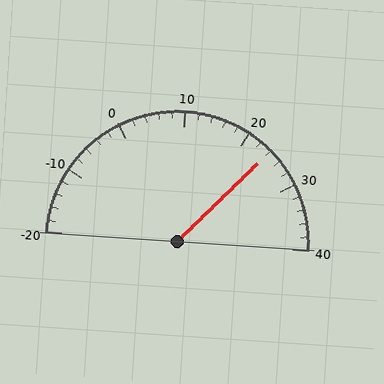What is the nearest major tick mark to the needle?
The nearest major tick mark is 20.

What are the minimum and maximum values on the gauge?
The gauge ranges from -20 to 40.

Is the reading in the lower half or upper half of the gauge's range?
The reading is in the upper half of the range (-20 to 40).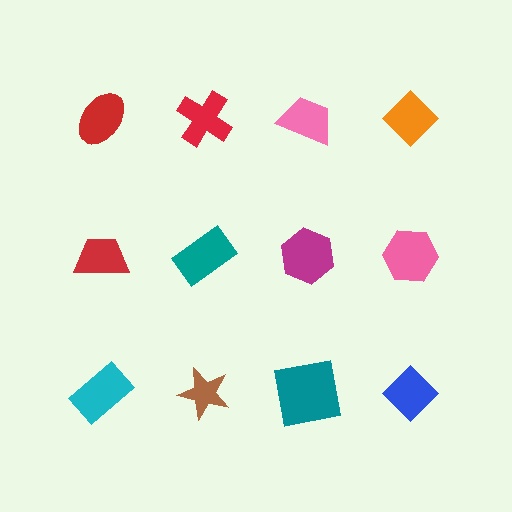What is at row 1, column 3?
A pink trapezoid.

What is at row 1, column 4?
An orange diamond.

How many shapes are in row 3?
4 shapes.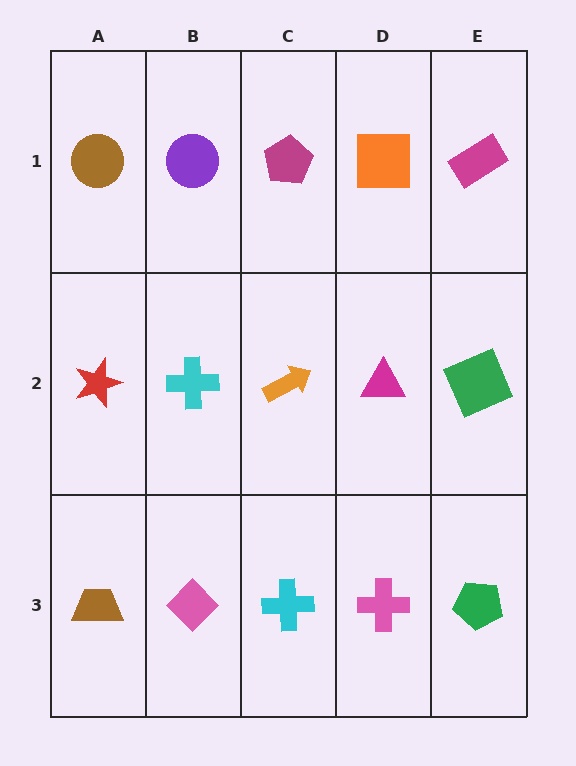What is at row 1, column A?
A brown circle.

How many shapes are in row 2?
5 shapes.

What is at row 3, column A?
A brown trapezoid.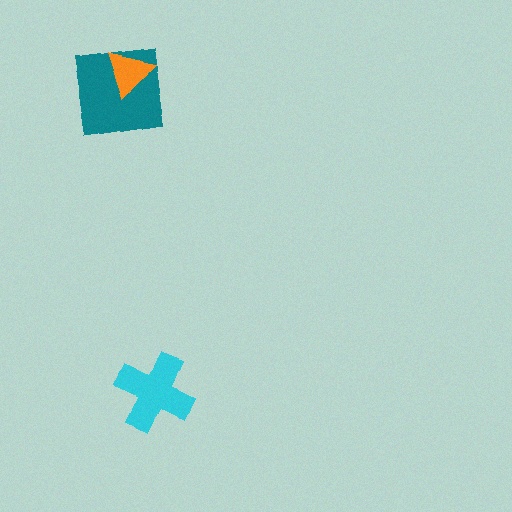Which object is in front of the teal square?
The orange triangle is in front of the teal square.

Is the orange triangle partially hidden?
No, no other shape covers it.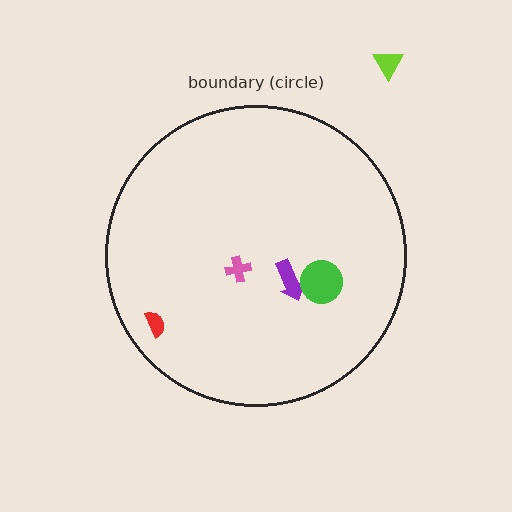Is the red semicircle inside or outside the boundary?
Inside.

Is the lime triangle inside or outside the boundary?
Outside.